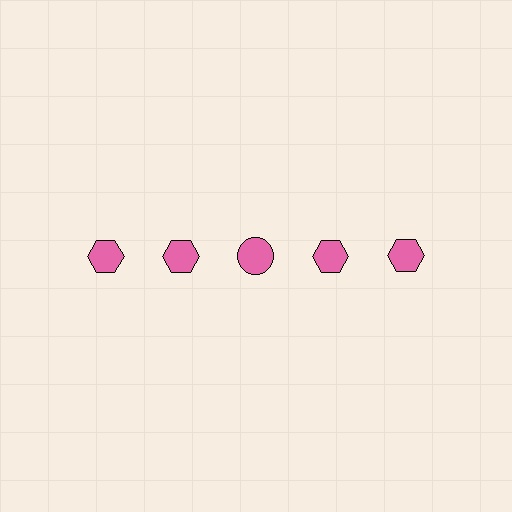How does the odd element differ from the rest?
It has a different shape: circle instead of hexagon.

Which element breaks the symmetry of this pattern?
The pink circle in the top row, center column breaks the symmetry. All other shapes are pink hexagons.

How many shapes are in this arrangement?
There are 5 shapes arranged in a grid pattern.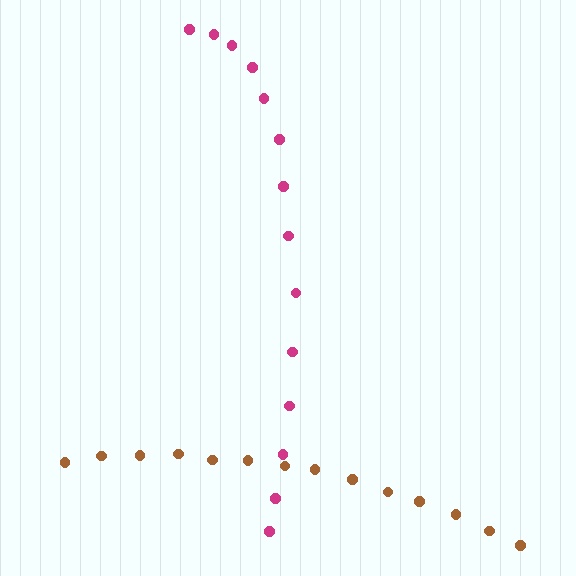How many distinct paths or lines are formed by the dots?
There are 2 distinct paths.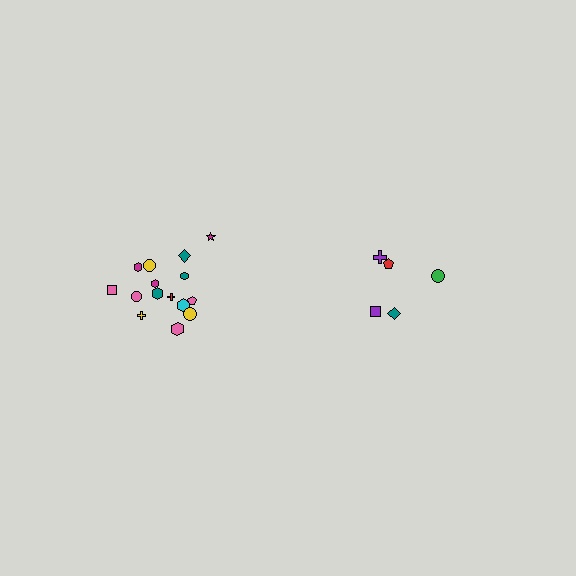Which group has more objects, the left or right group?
The left group.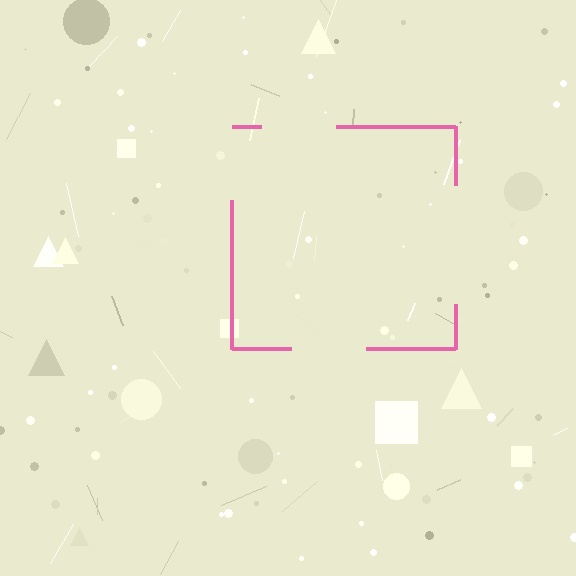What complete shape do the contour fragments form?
The contour fragments form a square.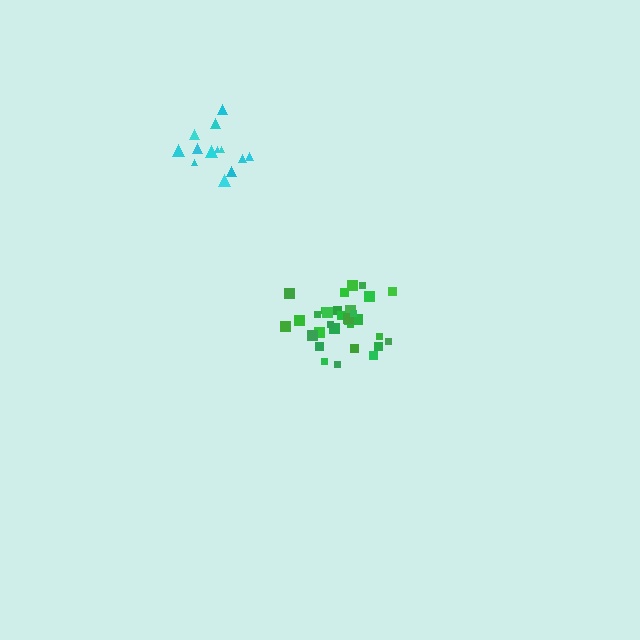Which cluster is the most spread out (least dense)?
Cyan.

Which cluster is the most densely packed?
Green.